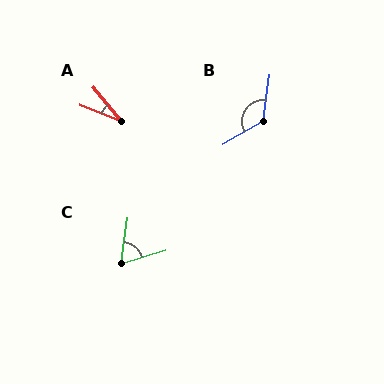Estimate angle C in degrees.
Approximately 65 degrees.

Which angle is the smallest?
A, at approximately 28 degrees.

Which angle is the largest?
B, at approximately 128 degrees.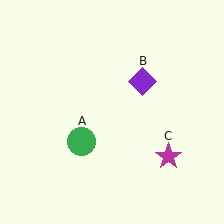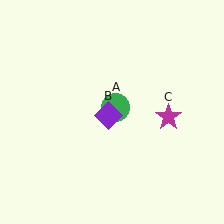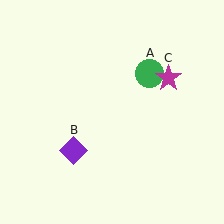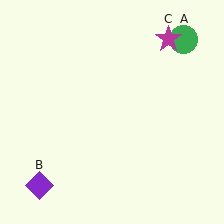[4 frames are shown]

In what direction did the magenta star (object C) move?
The magenta star (object C) moved up.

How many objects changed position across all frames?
3 objects changed position: green circle (object A), purple diamond (object B), magenta star (object C).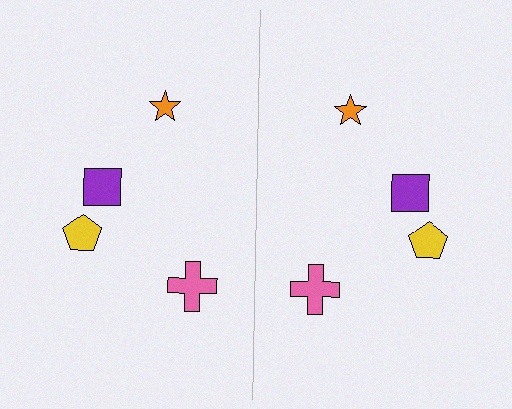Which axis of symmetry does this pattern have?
The pattern has a vertical axis of symmetry running through the center of the image.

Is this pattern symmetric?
Yes, this pattern has bilateral (reflection) symmetry.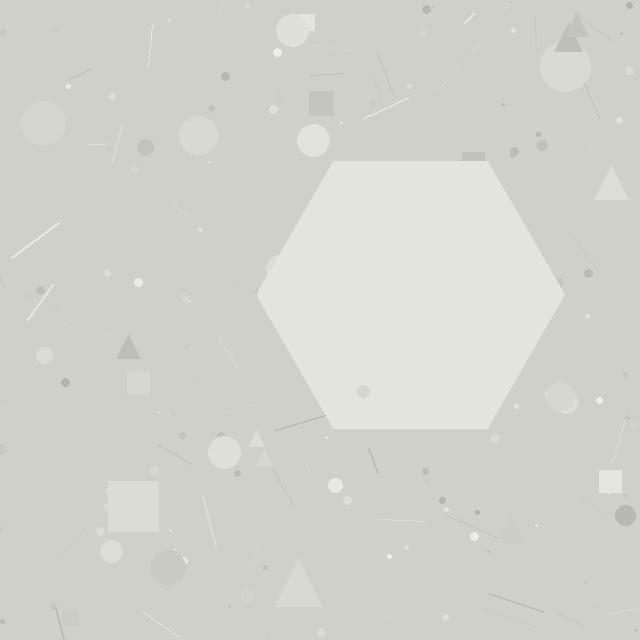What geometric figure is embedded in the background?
A hexagon is embedded in the background.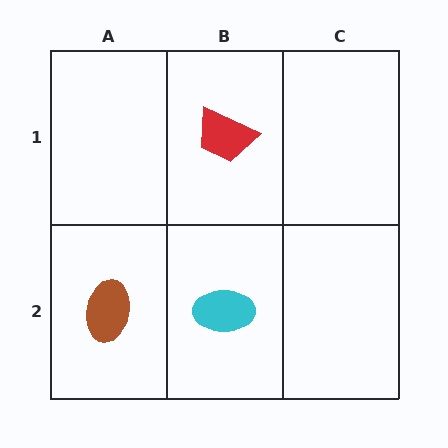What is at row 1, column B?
A red trapezoid.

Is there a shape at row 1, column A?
No, that cell is empty.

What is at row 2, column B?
A cyan ellipse.